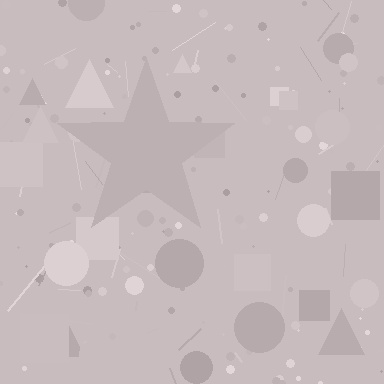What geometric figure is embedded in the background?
A star is embedded in the background.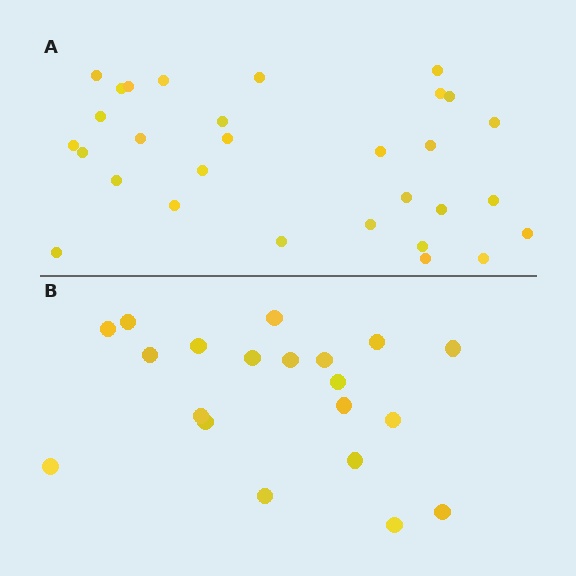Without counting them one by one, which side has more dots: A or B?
Region A (the top region) has more dots.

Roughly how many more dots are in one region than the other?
Region A has roughly 10 or so more dots than region B.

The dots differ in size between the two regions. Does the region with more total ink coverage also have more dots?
No. Region B has more total ink coverage because its dots are larger, but region A actually contains more individual dots. Total area can be misleading — the number of items is what matters here.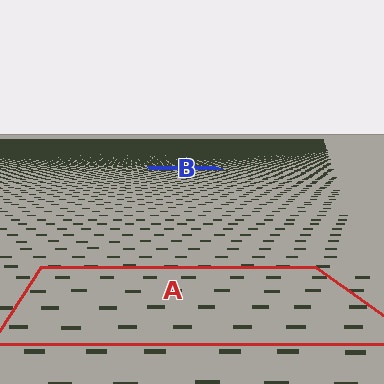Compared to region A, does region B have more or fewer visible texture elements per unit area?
Region B has more texture elements per unit area — they are packed more densely because it is farther away.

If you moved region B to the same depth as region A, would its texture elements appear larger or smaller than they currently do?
They would appear larger. At a closer depth, the same texture elements are projected at a bigger on-screen size.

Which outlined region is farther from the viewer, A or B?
Region B is farther from the viewer — the texture elements inside it appear smaller and more densely packed.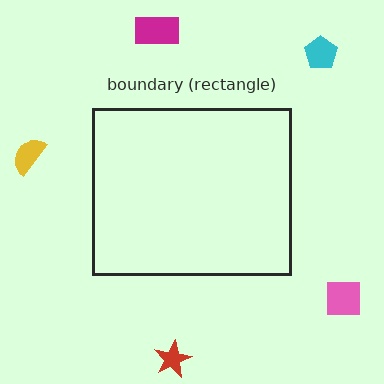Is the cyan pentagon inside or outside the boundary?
Outside.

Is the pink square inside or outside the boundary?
Outside.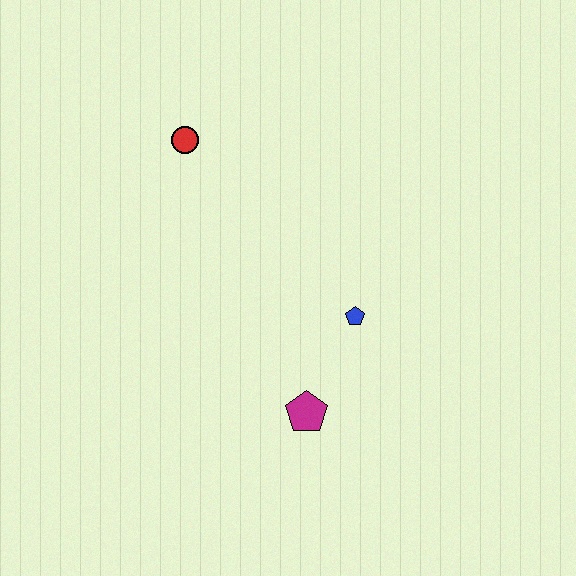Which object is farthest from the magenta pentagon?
The red circle is farthest from the magenta pentagon.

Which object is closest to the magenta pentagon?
The blue pentagon is closest to the magenta pentagon.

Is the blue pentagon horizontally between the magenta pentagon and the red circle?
No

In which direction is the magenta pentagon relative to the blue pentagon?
The magenta pentagon is below the blue pentagon.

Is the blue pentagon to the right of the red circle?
Yes